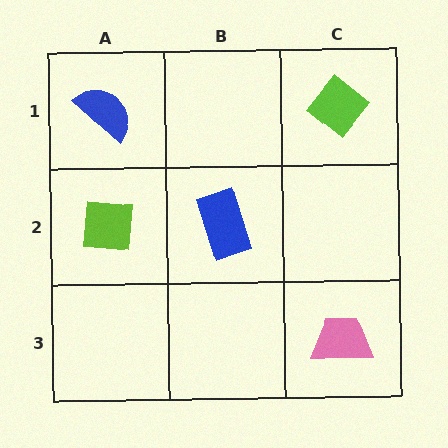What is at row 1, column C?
A lime diamond.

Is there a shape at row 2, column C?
No, that cell is empty.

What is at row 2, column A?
A lime square.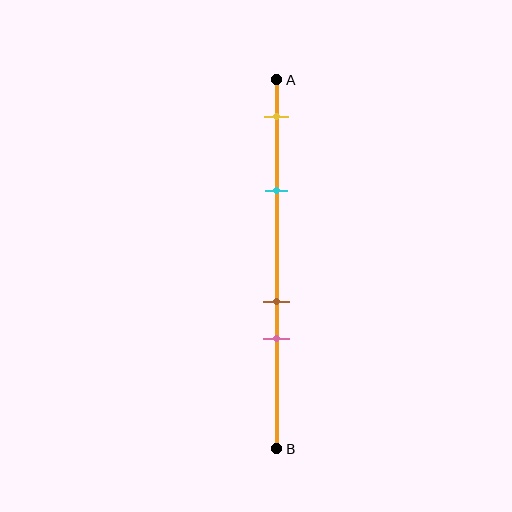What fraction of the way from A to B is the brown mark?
The brown mark is approximately 60% (0.6) of the way from A to B.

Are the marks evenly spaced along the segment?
No, the marks are not evenly spaced.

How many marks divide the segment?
There are 4 marks dividing the segment.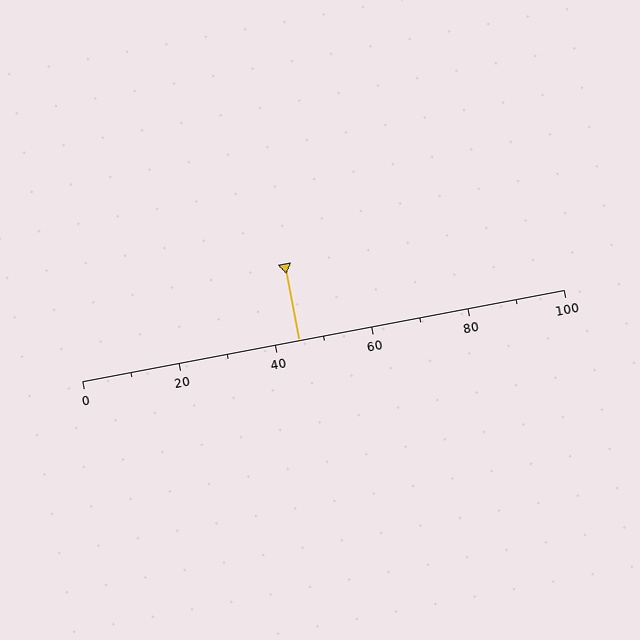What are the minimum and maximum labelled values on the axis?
The axis runs from 0 to 100.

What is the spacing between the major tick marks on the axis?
The major ticks are spaced 20 apart.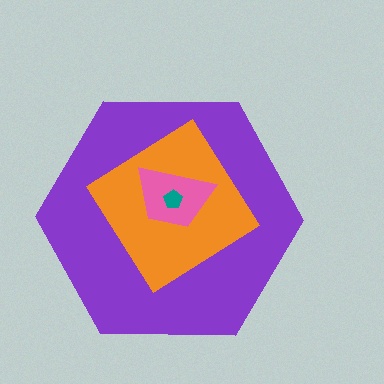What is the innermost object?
The teal pentagon.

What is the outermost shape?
The purple hexagon.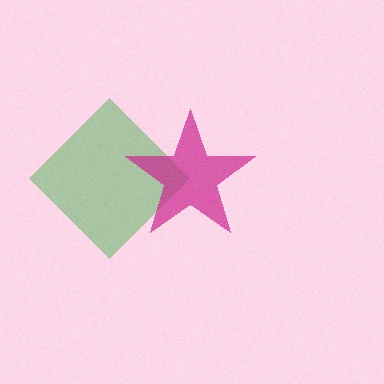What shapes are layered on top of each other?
The layered shapes are: a green diamond, a magenta star.